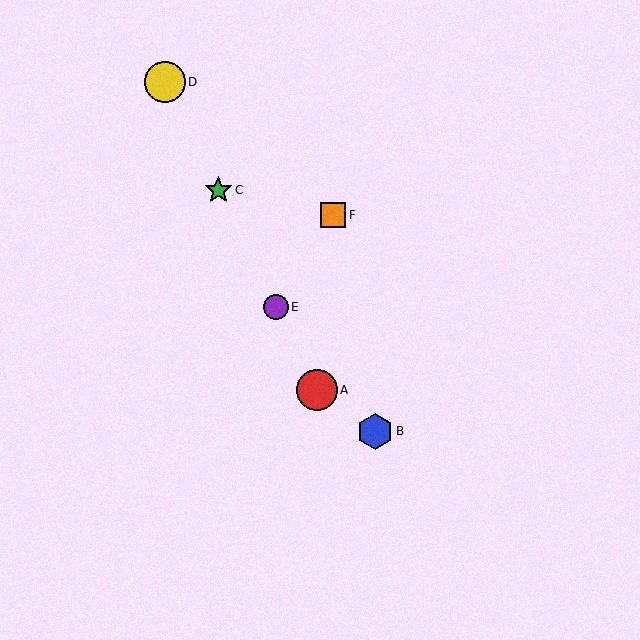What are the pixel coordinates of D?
Object D is at (165, 82).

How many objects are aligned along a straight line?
4 objects (A, C, D, E) are aligned along a straight line.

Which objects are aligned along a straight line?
Objects A, C, D, E are aligned along a straight line.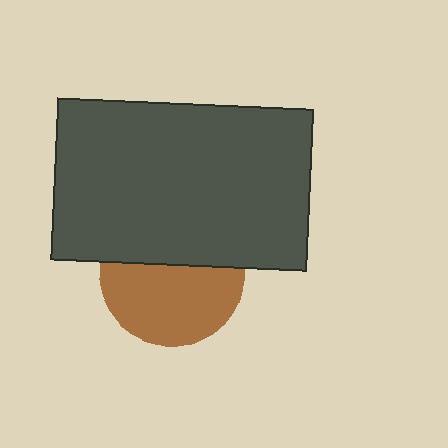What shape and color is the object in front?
The object in front is a dark gray rectangle.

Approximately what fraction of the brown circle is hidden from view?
Roughly 42% of the brown circle is hidden behind the dark gray rectangle.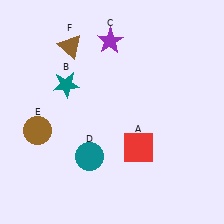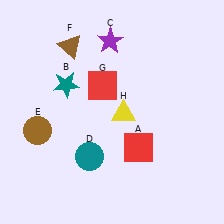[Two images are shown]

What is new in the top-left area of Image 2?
A red square (G) was added in the top-left area of Image 2.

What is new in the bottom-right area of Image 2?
A yellow triangle (H) was added in the bottom-right area of Image 2.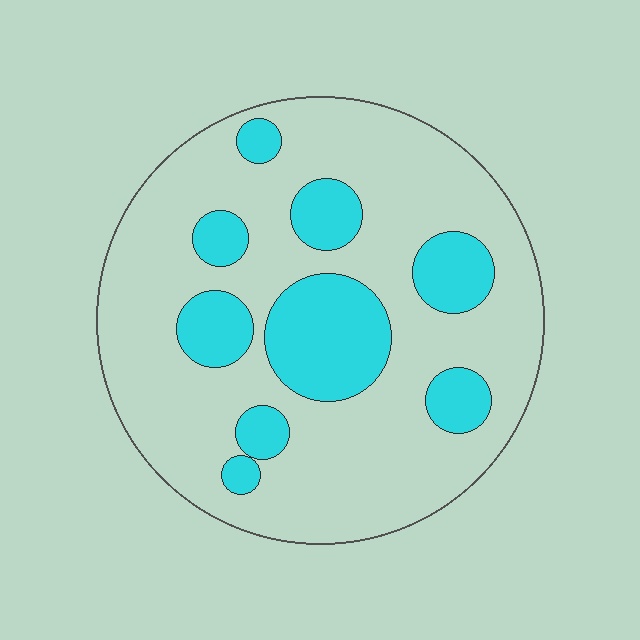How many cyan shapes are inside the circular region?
9.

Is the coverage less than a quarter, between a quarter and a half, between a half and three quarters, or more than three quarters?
Less than a quarter.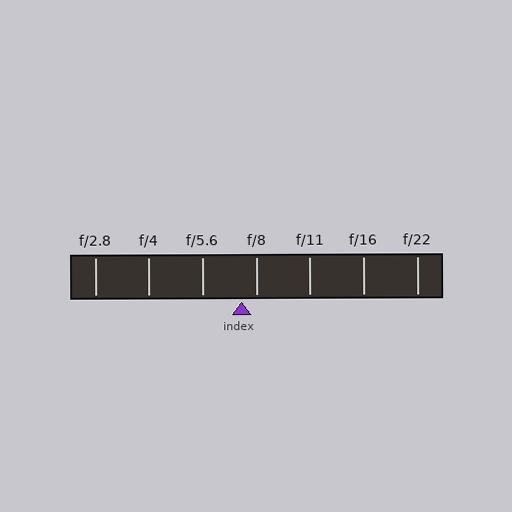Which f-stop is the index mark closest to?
The index mark is closest to f/8.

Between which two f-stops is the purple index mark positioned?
The index mark is between f/5.6 and f/8.